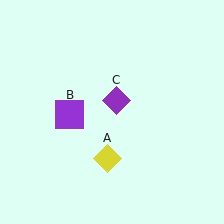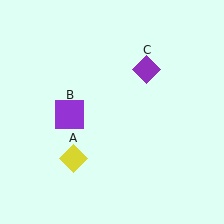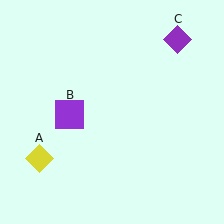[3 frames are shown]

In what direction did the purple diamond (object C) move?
The purple diamond (object C) moved up and to the right.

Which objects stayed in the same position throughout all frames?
Purple square (object B) remained stationary.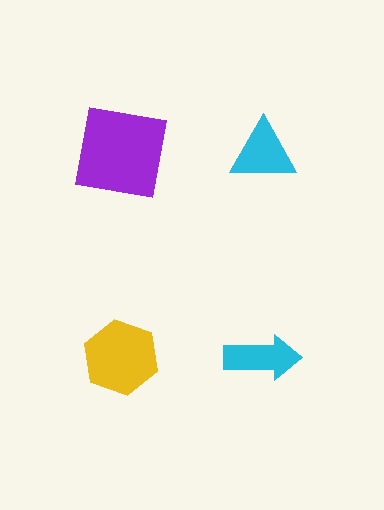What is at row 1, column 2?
A cyan triangle.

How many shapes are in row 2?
2 shapes.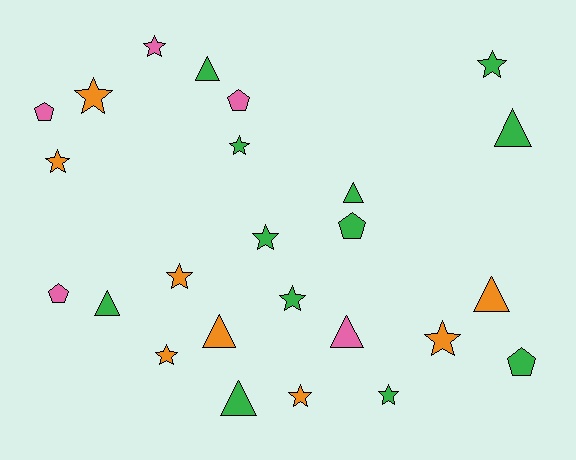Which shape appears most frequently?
Star, with 12 objects.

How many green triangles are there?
There are 5 green triangles.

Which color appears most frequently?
Green, with 12 objects.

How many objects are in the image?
There are 25 objects.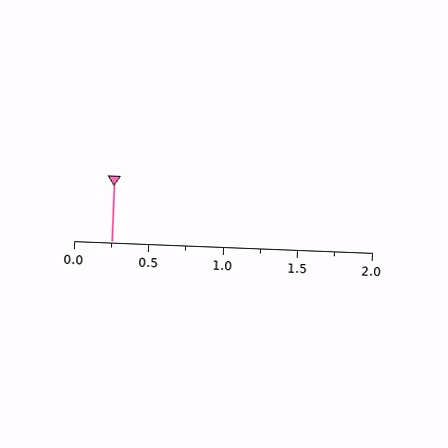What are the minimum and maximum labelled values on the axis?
The axis runs from 0.0 to 2.0.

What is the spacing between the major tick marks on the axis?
The major ticks are spaced 0.5 apart.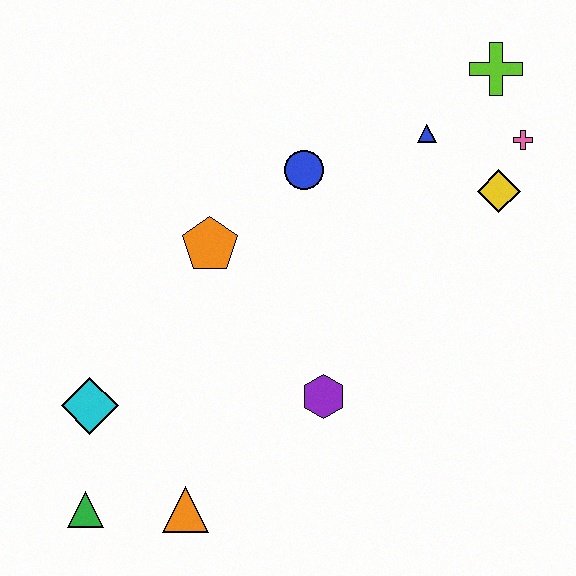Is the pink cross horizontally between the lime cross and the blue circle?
No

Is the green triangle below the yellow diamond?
Yes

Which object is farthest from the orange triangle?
The lime cross is farthest from the orange triangle.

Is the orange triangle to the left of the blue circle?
Yes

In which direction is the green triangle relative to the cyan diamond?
The green triangle is below the cyan diamond.